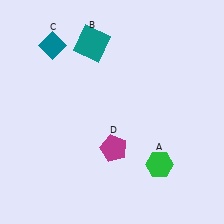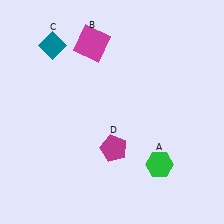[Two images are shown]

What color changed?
The square (B) changed from teal in Image 1 to magenta in Image 2.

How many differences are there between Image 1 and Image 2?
There is 1 difference between the two images.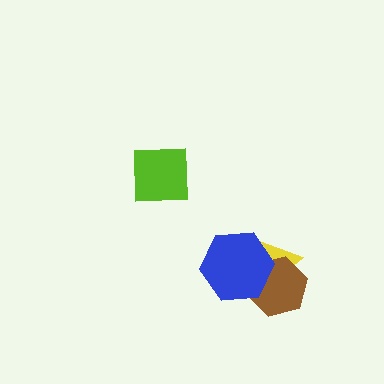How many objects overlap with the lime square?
0 objects overlap with the lime square.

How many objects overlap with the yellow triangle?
2 objects overlap with the yellow triangle.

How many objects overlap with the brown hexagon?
2 objects overlap with the brown hexagon.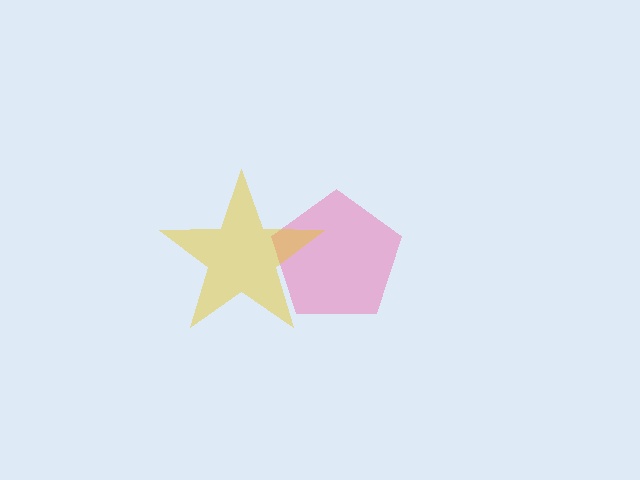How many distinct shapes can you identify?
There are 2 distinct shapes: a pink pentagon, a yellow star.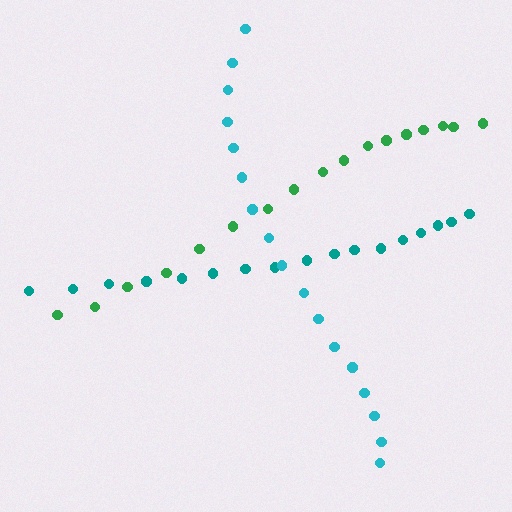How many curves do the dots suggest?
There are 3 distinct paths.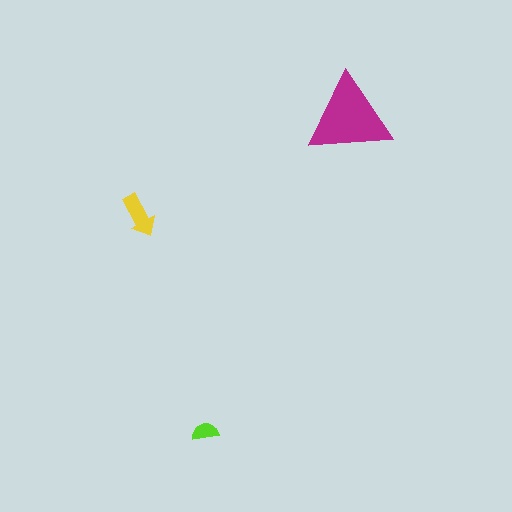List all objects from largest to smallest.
The magenta triangle, the yellow arrow, the lime semicircle.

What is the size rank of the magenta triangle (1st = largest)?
1st.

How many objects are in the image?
There are 3 objects in the image.